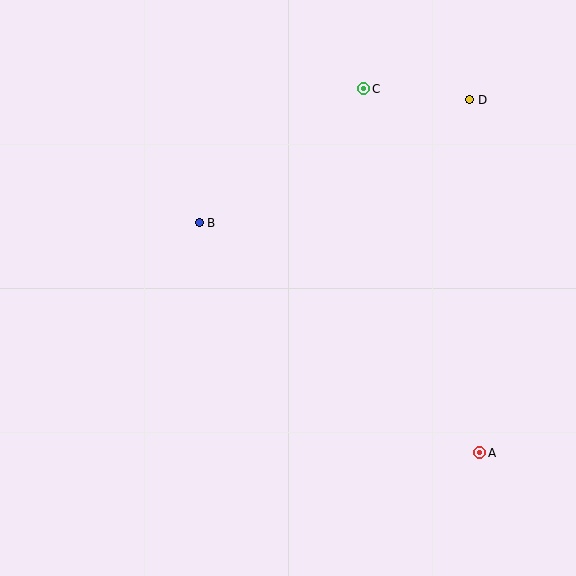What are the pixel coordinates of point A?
Point A is at (480, 453).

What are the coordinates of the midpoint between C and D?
The midpoint between C and D is at (417, 94).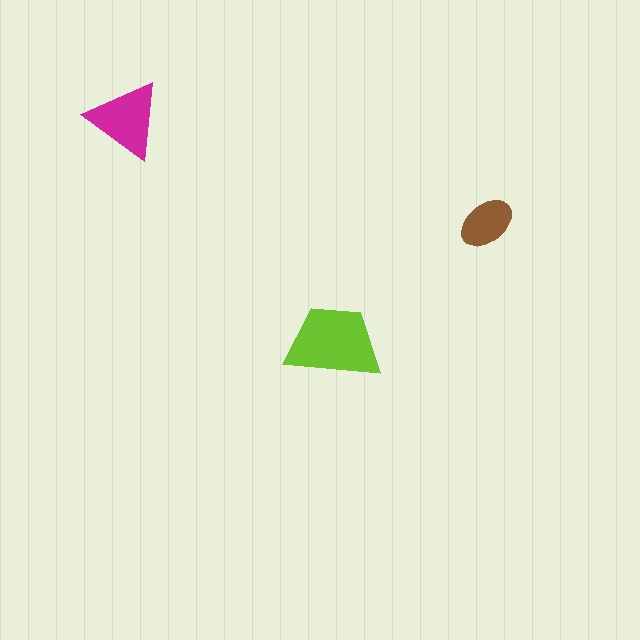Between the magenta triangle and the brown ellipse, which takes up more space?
The magenta triangle.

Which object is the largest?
The lime trapezoid.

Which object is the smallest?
The brown ellipse.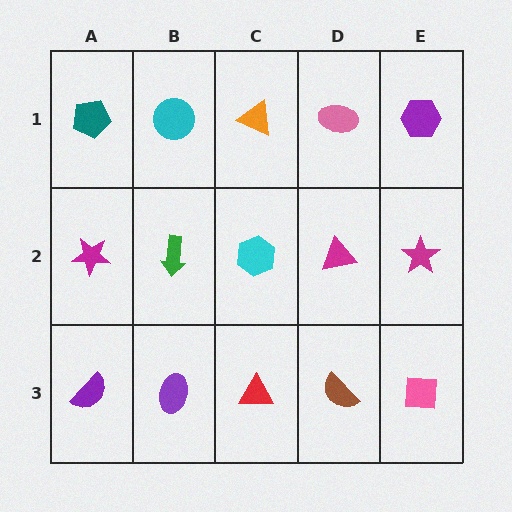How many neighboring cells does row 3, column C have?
3.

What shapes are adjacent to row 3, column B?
A green arrow (row 2, column B), a purple semicircle (row 3, column A), a red triangle (row 3, column C).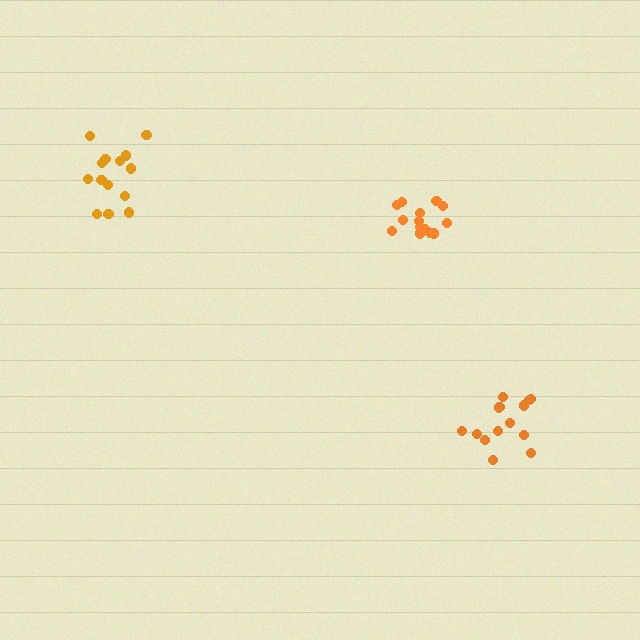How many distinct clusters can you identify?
There are 3 distinct clusters.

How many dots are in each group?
Group 1: 14 dots, Group 2: 14 dots, Group 3: 14 dots (42 total).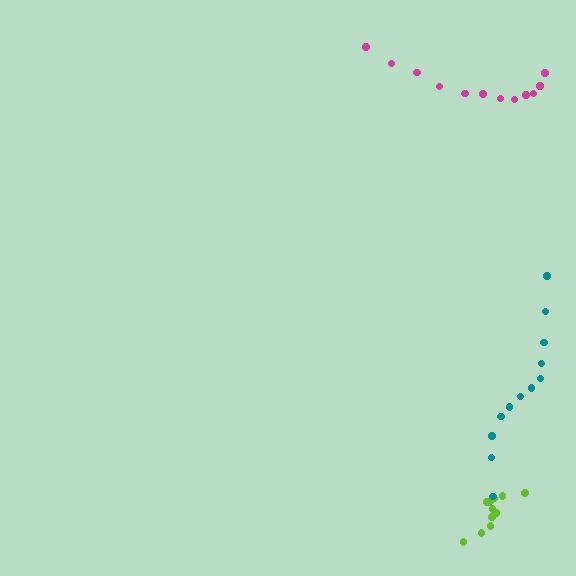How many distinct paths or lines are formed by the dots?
There are 3 distinct paths.